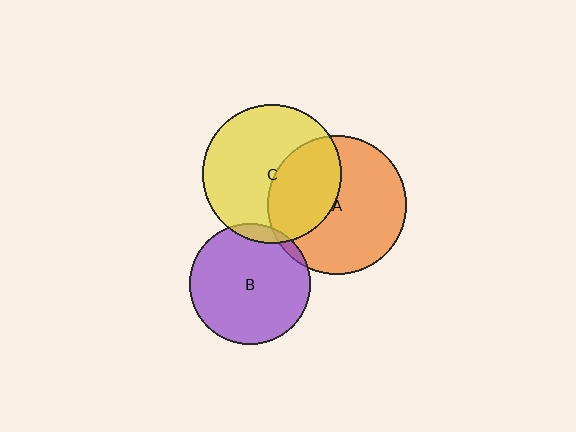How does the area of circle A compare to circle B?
Approximately 1.3 times.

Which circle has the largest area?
Circle A (orange).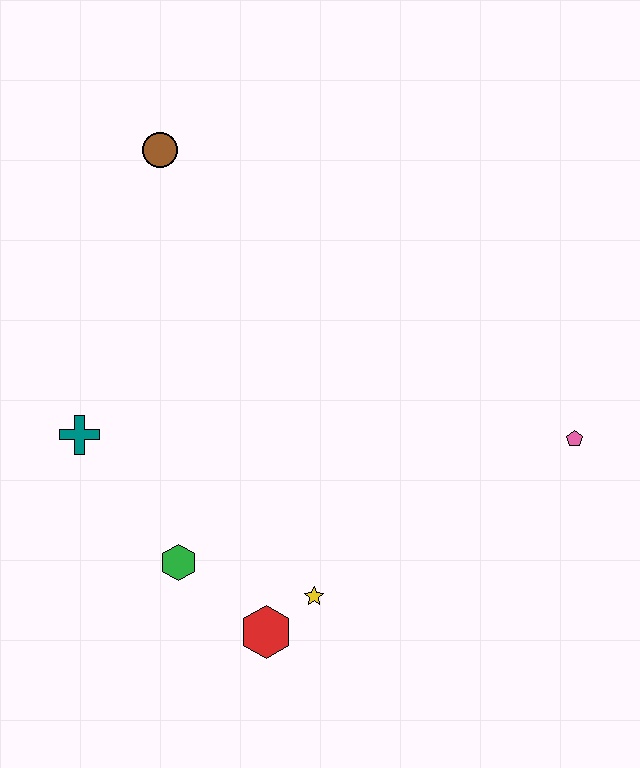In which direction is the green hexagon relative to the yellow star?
The green hexagon is to the left of the yellow star.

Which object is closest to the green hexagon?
The red hexagon is closest to the green hexagon.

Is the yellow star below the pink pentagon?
Yes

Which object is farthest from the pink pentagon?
The brown circle is farthest from the pink pentagon.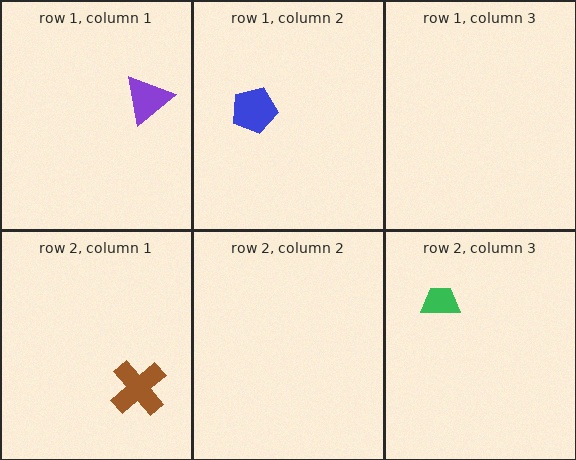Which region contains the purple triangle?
The row 1, column 1 region.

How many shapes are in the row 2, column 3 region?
1.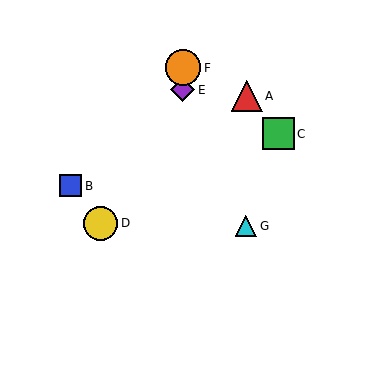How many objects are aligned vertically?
2 objects (E, F) are aligned vertically.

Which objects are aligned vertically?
Objects E, F are aligned vertically.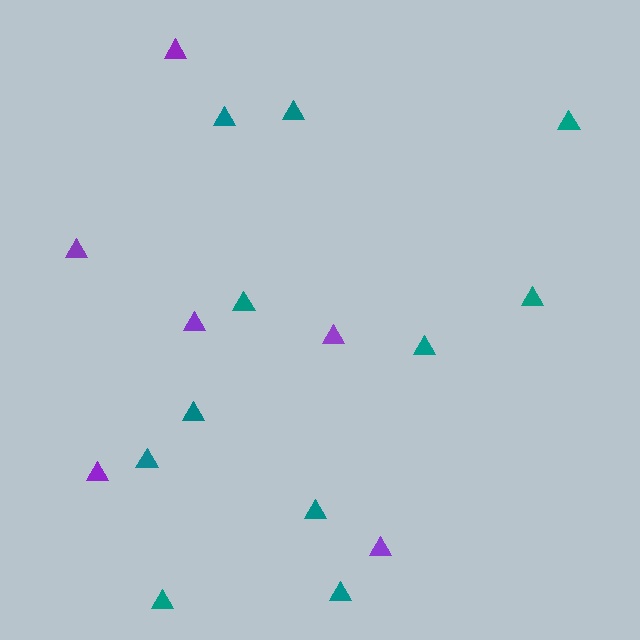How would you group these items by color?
There are 2 groups: one group of purple triangles (6) and one group of teal triangles (11).